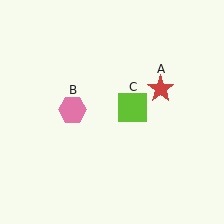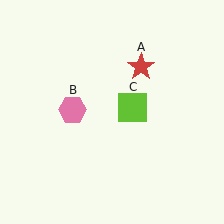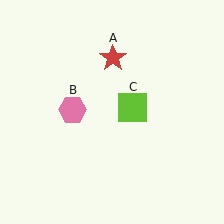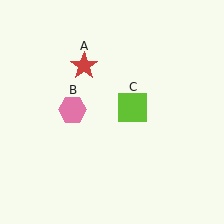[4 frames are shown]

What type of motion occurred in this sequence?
The red star (object A) rotated counterclockwise around the center of the scene.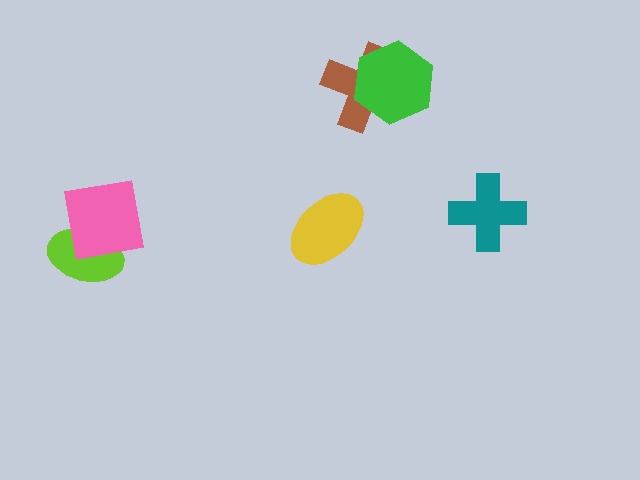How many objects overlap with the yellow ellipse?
0 objects overlap with the yellow ellipse.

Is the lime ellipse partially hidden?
Yes, it is partially covered by another shape.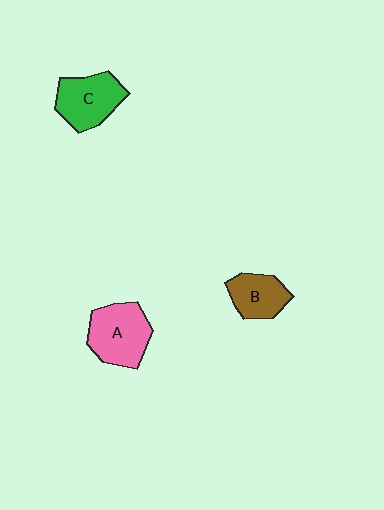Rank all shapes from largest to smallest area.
From largest to smallest: A (pink), C (green), B (brown).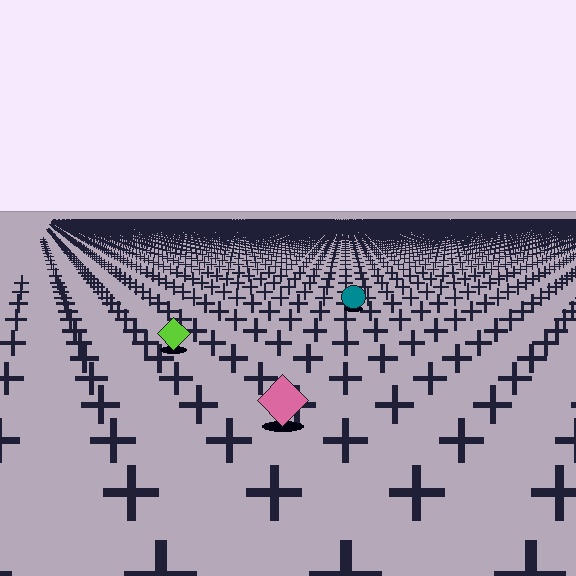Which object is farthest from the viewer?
The teal circle is farthest from the viewer. It appears smaller and the ground texture around it is denser.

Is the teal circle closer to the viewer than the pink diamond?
No. The pink diamond is closer — you can tell from the texture gradient: the ground texture is coarser near it.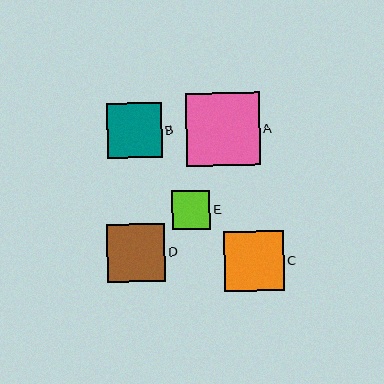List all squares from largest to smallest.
From largest to smallest: A, C, D, B, E.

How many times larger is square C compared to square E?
Square C is approximately 1.6 times the size of square E.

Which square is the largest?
Square A is the largest with a size of approximately 73 pixels.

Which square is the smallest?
Square E is the smallest with a size of approximately 38 pixels.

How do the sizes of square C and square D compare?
Square C and square D are approximately the same size.